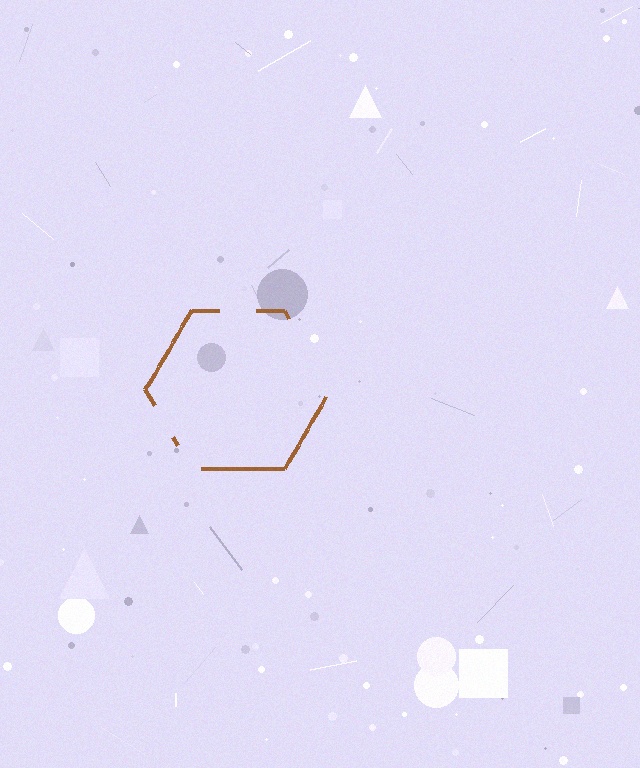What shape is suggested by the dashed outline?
The dashed outline suggests a hexagon.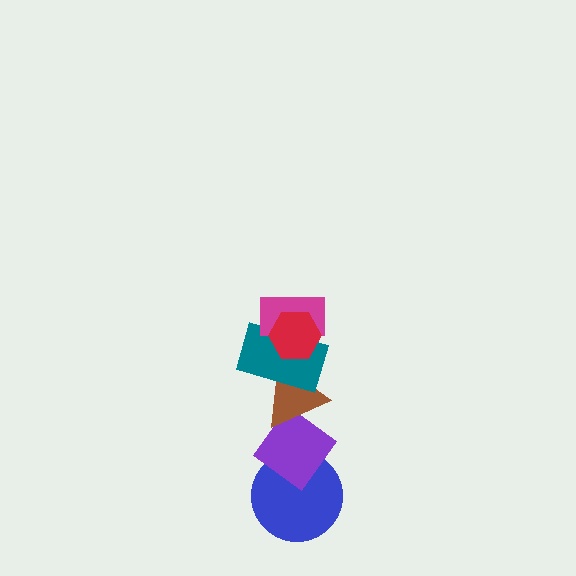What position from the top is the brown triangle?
The brown triangle is 4th from the top.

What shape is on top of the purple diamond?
The brown triangle is on top of the purple diamond.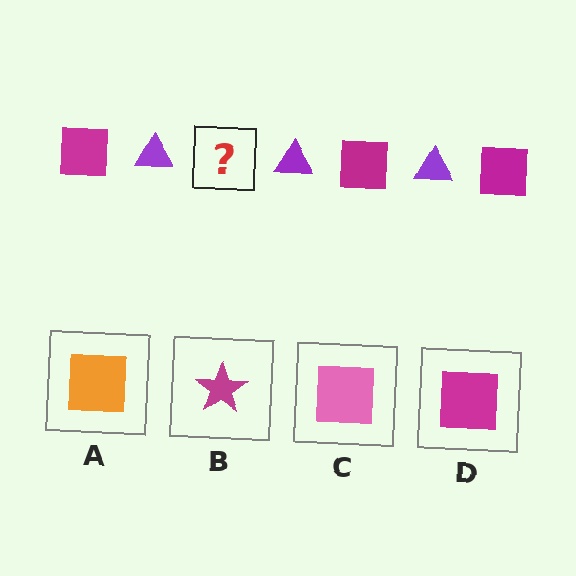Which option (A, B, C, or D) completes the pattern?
D.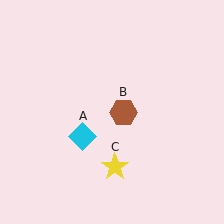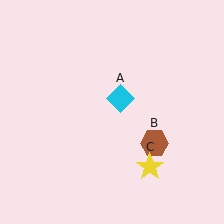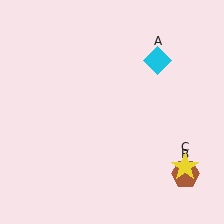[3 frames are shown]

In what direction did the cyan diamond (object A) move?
The cyan diamond (object A) moved up and to the right.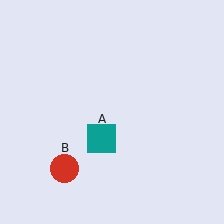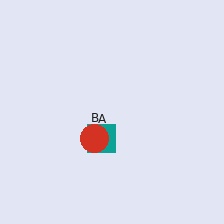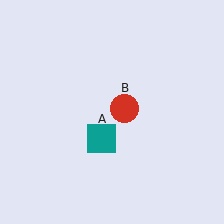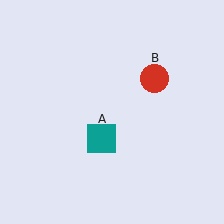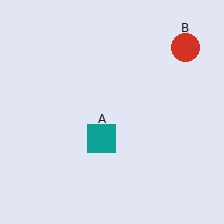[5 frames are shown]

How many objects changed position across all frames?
1 object changed position: red circle (object B).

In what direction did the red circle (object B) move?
The red circle (object B) moved up and to the right.